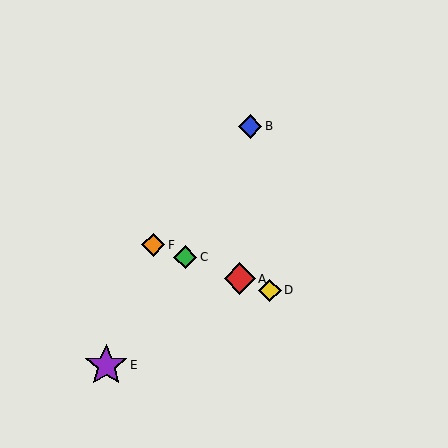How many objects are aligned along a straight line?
4 objects (A, C, D, F) are aligned along a straight line.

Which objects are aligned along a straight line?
Objects A, C, D, F are aligned along a straight line.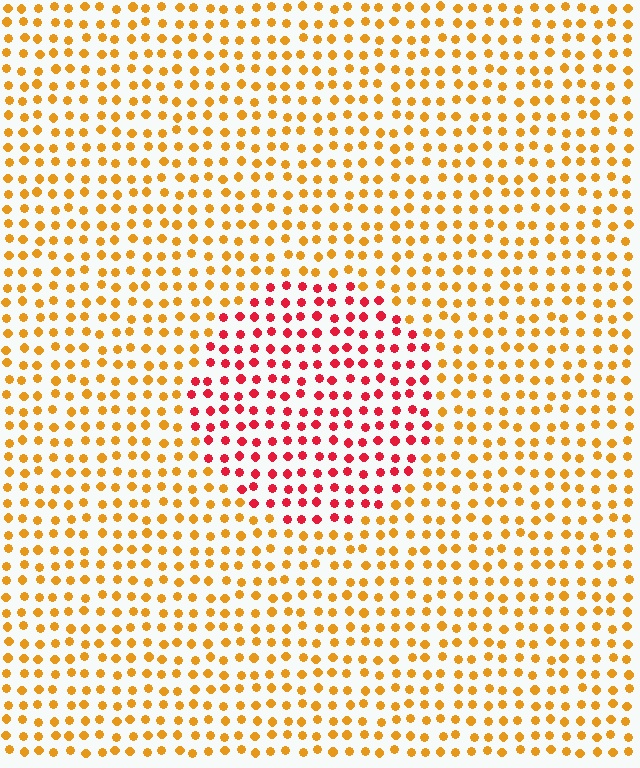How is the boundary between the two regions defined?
The boundary is defined purely by a slight shift in hue (about 46 degrees). Spacing, size, and orientation are identical on both sides.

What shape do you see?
I see a circle.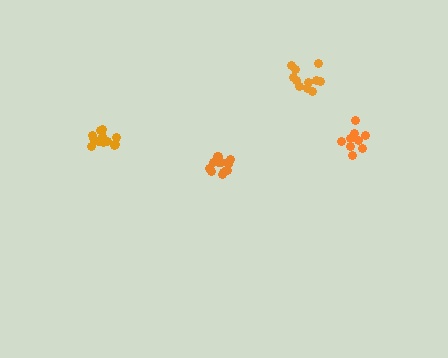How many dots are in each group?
Group 1: 11 dots, Group 2: 14 dots, Group 3: 9 dots, Group 4: 14 dots (48 total).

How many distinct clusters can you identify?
There are 4 distinct clusters.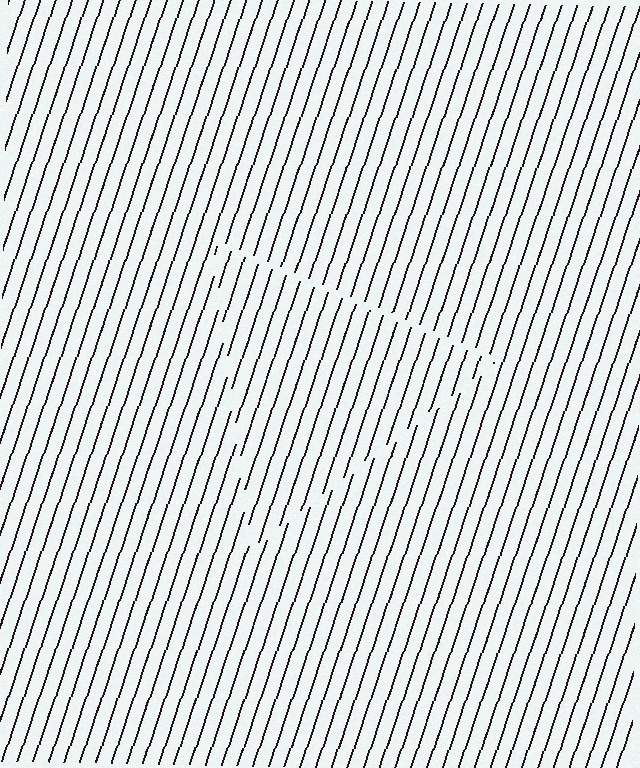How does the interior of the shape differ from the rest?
The interior of the shape contains the same grating, shifted by half a period — the contour is defined by the phase discontinuity where line-ends from the inner and outer gratings abut.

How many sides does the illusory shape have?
3 sides — the line-ends trace a triangle.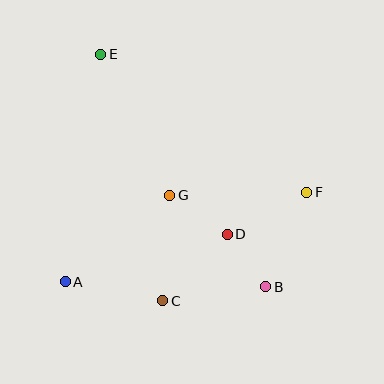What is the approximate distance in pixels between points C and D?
The distance between C and D is approximately 93 pixels.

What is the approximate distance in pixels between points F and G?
The distance between F and G is approximately 137 pixels.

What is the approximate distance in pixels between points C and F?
The distance between C and F is approximately 181 pixels.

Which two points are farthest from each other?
Points B and E are farthest from each other.